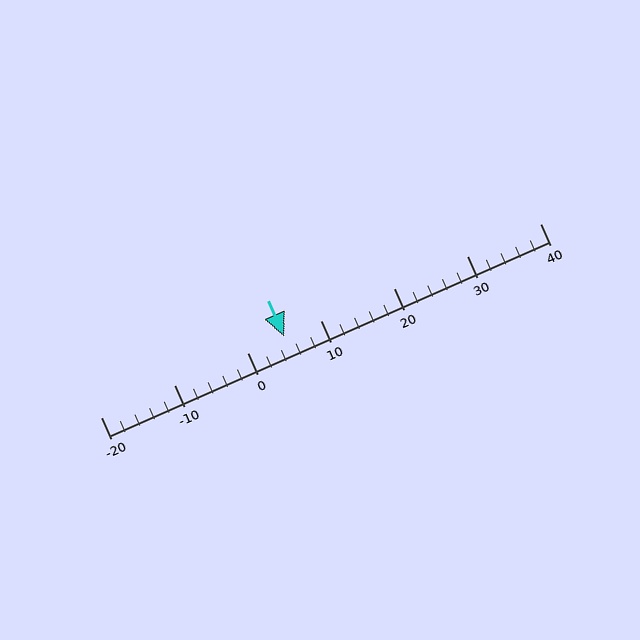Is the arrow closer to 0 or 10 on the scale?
The arrow is closer to 10.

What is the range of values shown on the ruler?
The ruler shows values from -20 to 40.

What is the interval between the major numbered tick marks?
The major tick marks are spaced 10 units apart.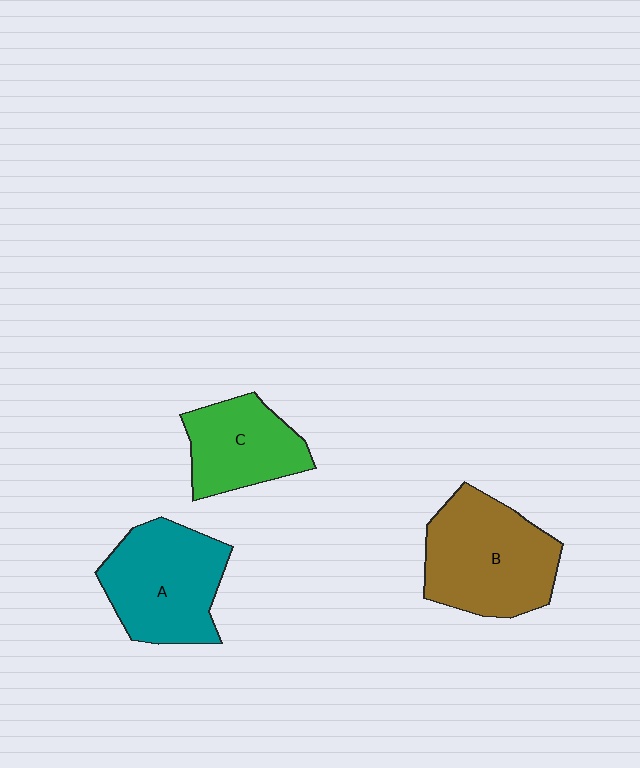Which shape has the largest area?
Shape B (brown).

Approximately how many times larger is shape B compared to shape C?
Approximately 1.5 times.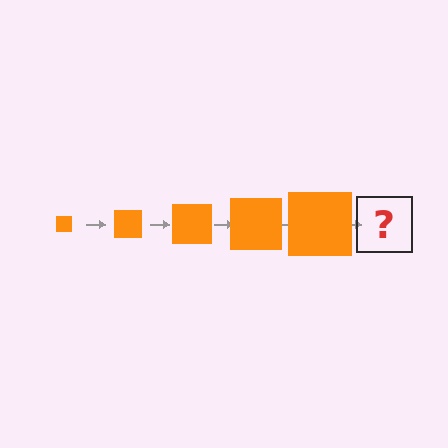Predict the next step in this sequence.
The next step is an orange square, larger than the previous one.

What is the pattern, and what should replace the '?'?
The pattern is that the square gets progressively larger each step. The '?' should be an orange square, larger than the previous one.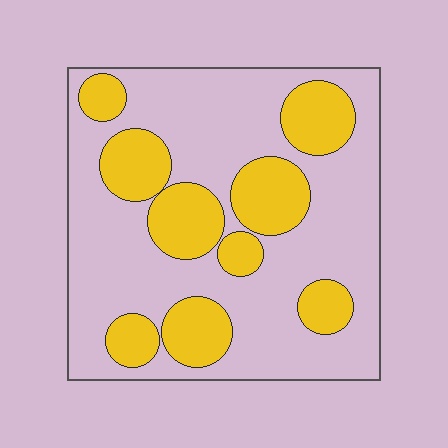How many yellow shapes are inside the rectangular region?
9.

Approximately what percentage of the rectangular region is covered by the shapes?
Approximately 30%.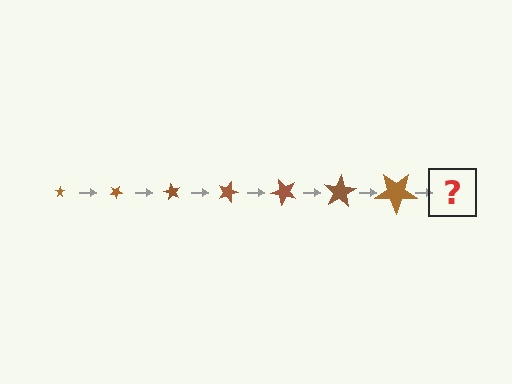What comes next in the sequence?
The next element should be a star, larger than the previous one and rotated 210 degrees from the start.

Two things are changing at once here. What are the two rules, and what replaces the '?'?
The two rules are that the star grows larger each step and it rotates 30 degrees each step. The '?' should be a star, larger than the previous one and rotated 210 degrees from the start.